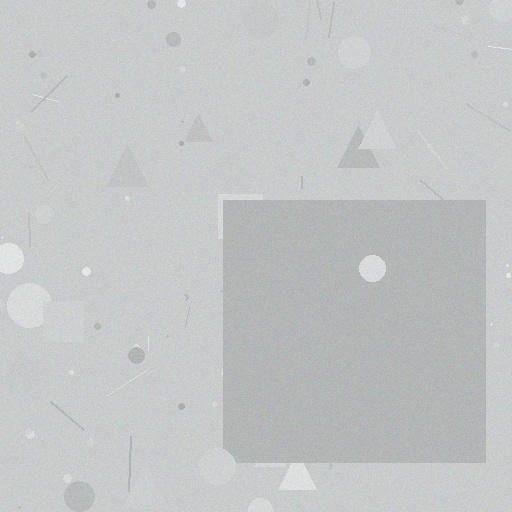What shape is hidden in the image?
A square is hidden in the image.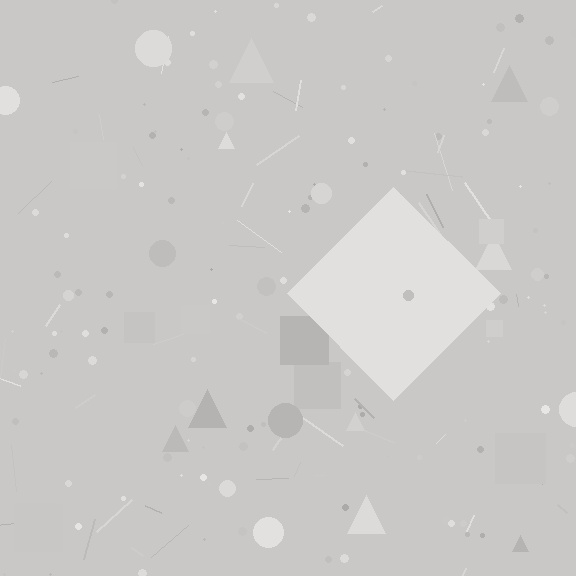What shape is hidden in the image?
A diamond is hidden in the image.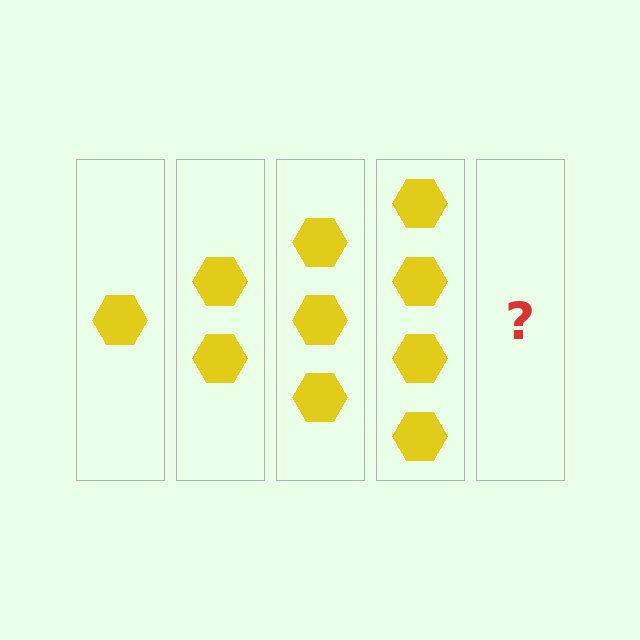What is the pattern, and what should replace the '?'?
The pattern is that each step adds one more hexagon. The '?' should be 5 hexagons.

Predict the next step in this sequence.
The next step is 5 hexagons.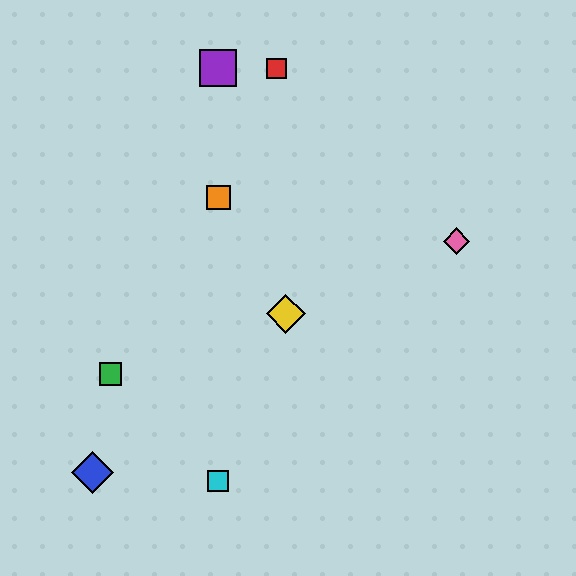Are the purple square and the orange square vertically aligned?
Yes, both are at x≈218.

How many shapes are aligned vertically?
3 shapes (the purple square, the orange square, the cyan square) are aligned vertically.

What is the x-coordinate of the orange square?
The orange square is at x≈218.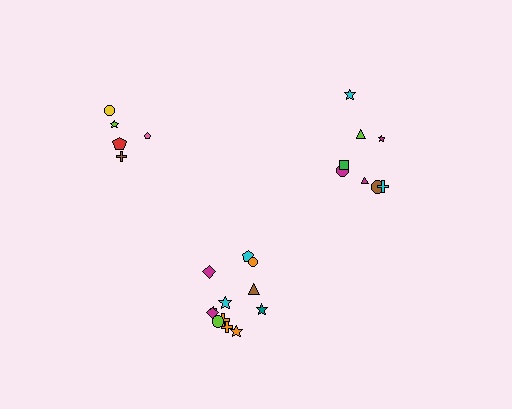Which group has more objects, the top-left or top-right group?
The top-right group.